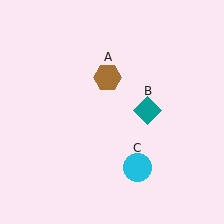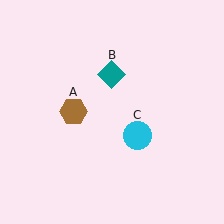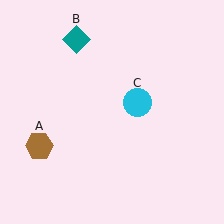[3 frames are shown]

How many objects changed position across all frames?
3 objects changed position: brown hexagon (object A), teal diamond (object B), cyan circle (object C).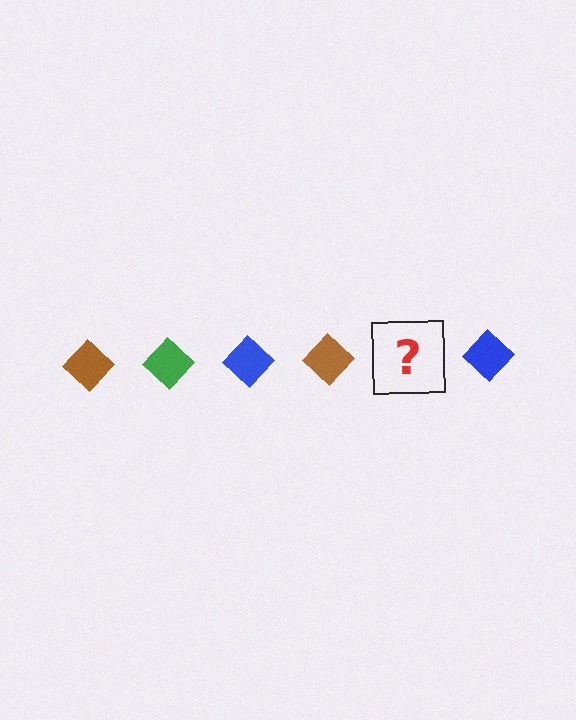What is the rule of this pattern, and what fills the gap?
The rule is that the pattern cycles through brown, green, blue diamonds. The gap should be filled with a green diamond.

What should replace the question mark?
The question mark should be replaced with a green diamond.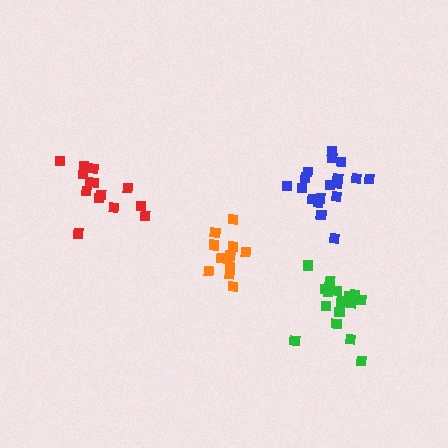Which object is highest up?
The blue cluster is topmost.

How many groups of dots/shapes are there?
There are 4 groups.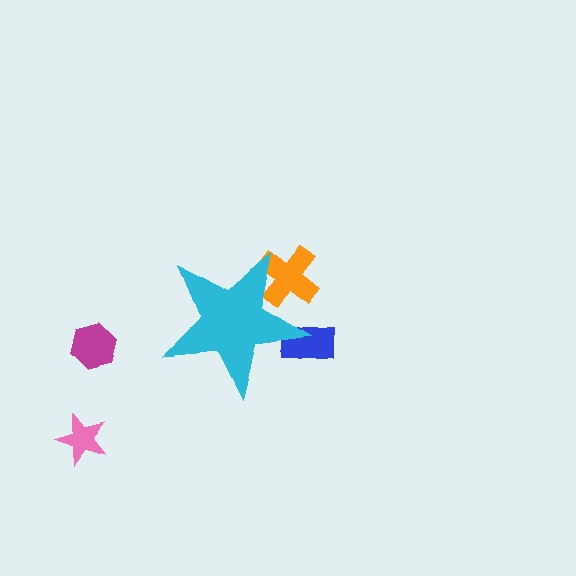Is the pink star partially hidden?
No, the pink star is fully visible.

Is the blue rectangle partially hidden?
Yes, the blue rectangle is partially hidden behind the cyan star.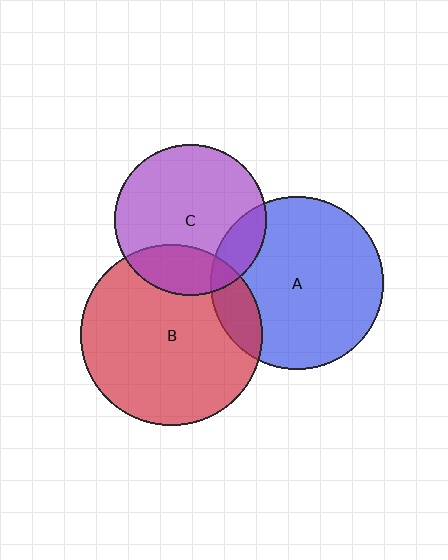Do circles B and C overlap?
Yes.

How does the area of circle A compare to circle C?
Approximately 1.3 times.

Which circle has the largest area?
Circle B (red).